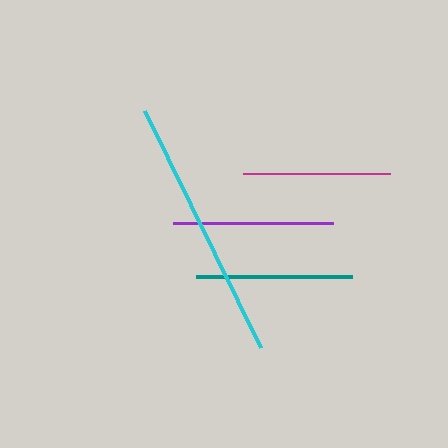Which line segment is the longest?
The cyan line is the longest at approximately 264 pixels.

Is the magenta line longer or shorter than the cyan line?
The cyan line is longer than the magenta line.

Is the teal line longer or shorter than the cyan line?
The cyan line is longer than the teal line.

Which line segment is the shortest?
The magenta line is the shortest at approximately 147 pixels.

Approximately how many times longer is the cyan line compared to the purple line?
The cyan line is approximately 1.6 times the length of the purple line.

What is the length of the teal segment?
The teal segment is approximately 156 pixels long.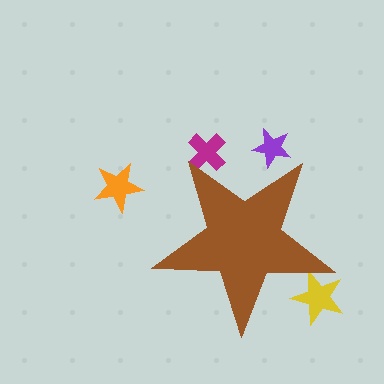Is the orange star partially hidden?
No, the orange star is fully visible.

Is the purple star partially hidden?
Yes, the purple star is partially hidden behind the brown star.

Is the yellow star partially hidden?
Yes, the yellow star is partially hidden behind the brown star.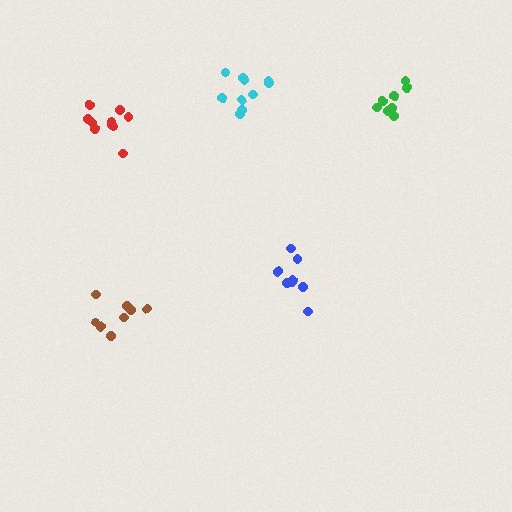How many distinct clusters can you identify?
There are 5 distinct clusters.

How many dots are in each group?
Group 1: 10 dots, Group 2: 10 dots, Group 3: 8 dots, Group 4: 8 dots, Group 5: 8 dots (44 total).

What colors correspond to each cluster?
The clusters are colored: cyan, red, blue, brown, green.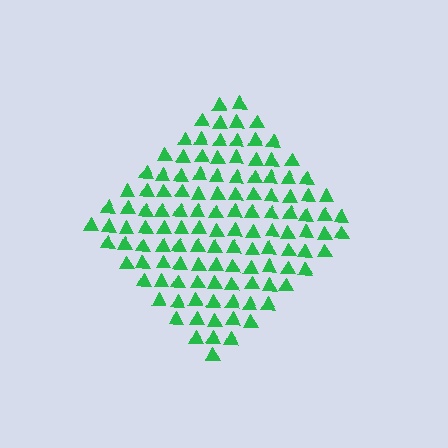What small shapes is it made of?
It is made of small triangles.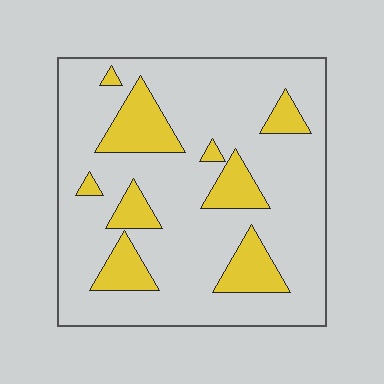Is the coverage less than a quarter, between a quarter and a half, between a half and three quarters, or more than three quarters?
Less than a quarter.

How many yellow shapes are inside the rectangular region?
9.